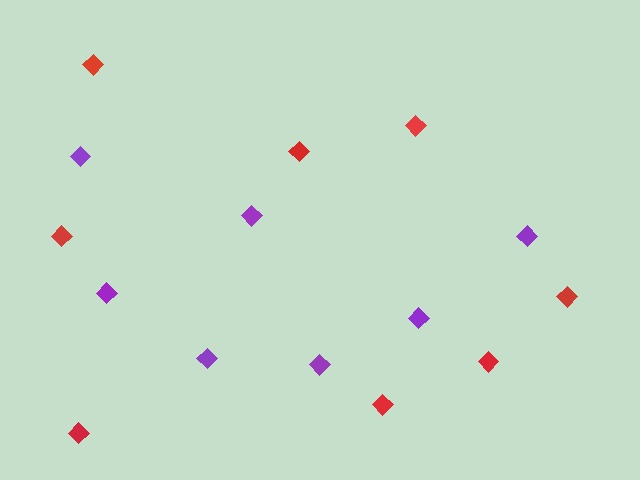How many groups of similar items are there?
There are 2 groups: one group of red diamonds (8) and one group of purple diamonds (7).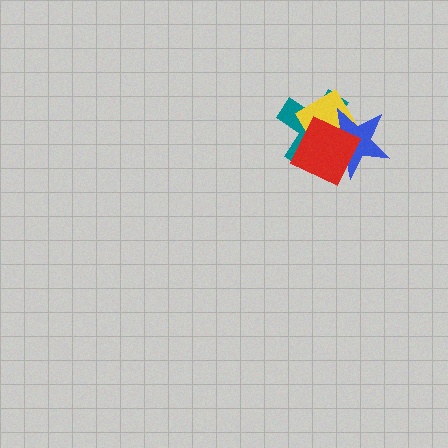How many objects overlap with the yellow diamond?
3 objects overlap with the yellow diamond.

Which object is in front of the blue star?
The red square is in front of the blue star.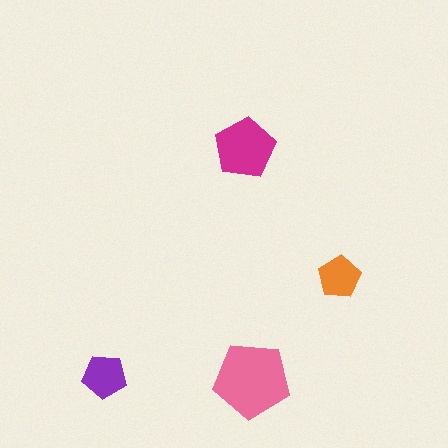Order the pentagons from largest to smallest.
the pink one, the magenta one, the purple one, the orange one.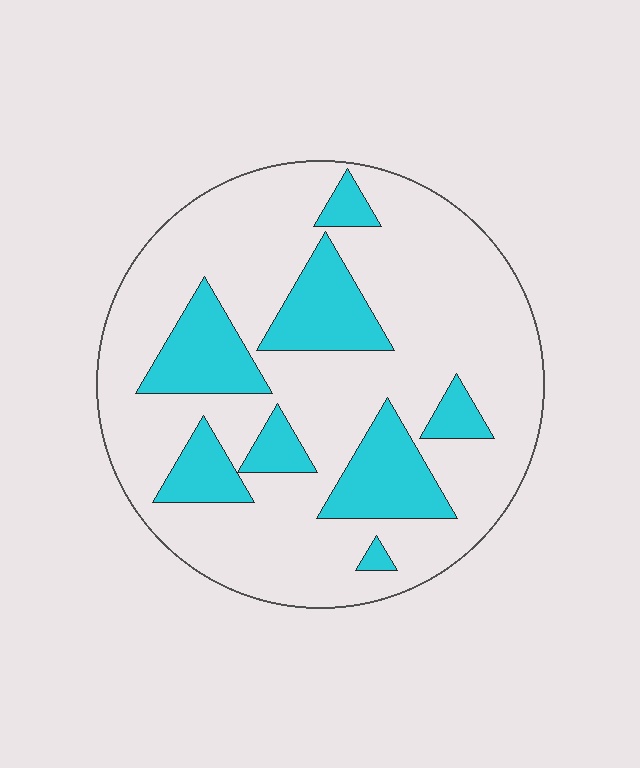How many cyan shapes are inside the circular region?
8.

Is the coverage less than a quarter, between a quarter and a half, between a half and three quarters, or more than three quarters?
Less than a quarter.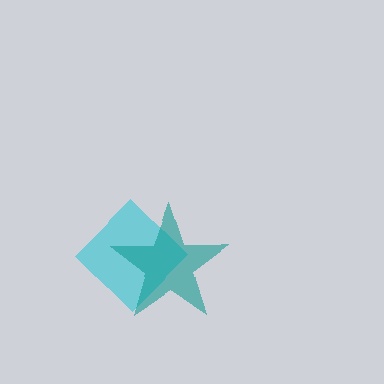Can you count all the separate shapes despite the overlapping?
Yes, there are 2 separate shapes.